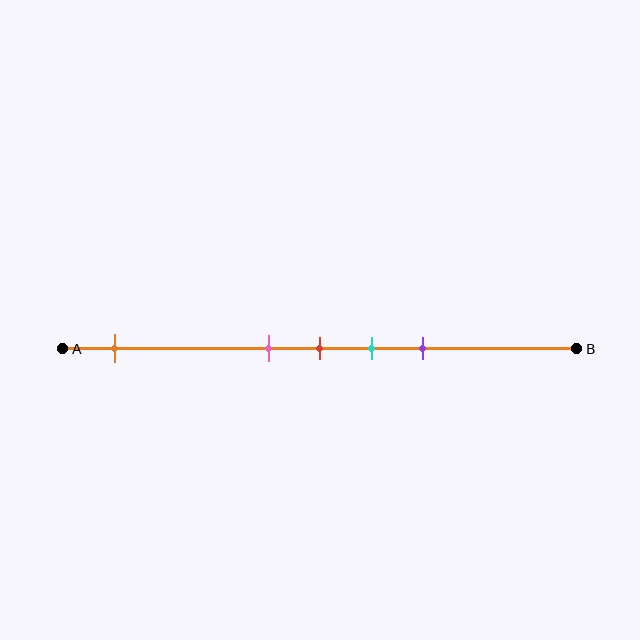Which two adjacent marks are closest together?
The pink and red marks are the closest adjacent pair.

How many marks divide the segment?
There are 5 marks dividing the segment.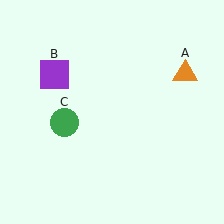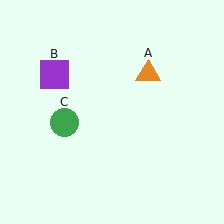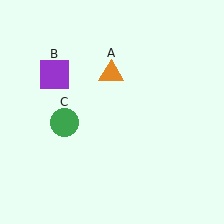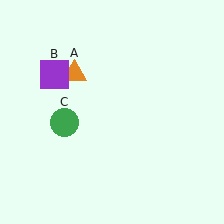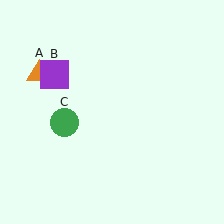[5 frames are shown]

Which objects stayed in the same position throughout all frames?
Purple square (object B) and green circle (object C) remained stationary.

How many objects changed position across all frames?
1 object changed position: orange triangle (object A).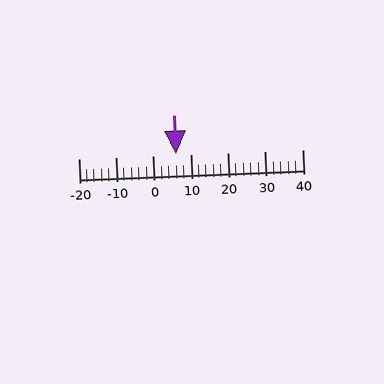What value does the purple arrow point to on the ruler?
The purple arrow points to approximately 6.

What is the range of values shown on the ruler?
The ruler shows values from -20 to 40.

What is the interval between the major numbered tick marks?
The major tick marks are spaced 10 units apart.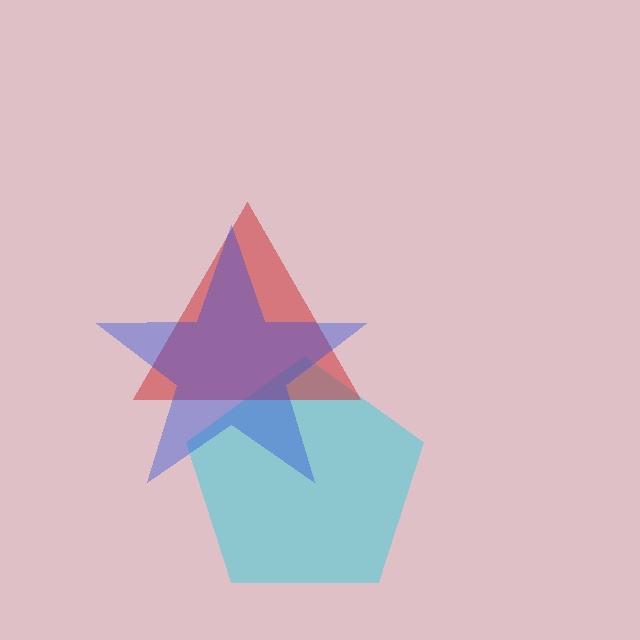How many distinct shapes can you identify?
There are 3 distinct shapes: a cyan pentagon, a red triangle, a blue star.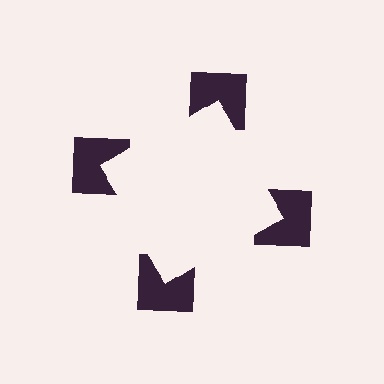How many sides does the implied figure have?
4 sides.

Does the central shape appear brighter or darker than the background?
It typically appears slightly brighter than the background, even though no actual brightness change is drawn.